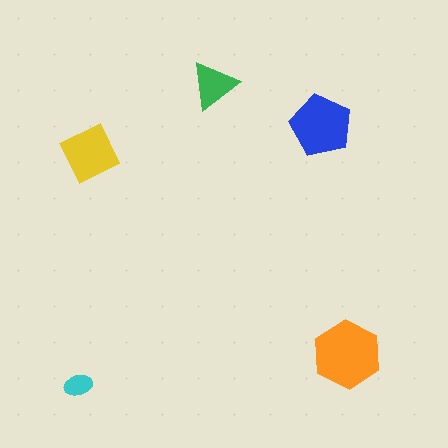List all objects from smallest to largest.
The cyan ellipse, the green triangle, the yellow diamond, the blue pentagon, the orange hexagon.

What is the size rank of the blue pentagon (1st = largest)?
2nd.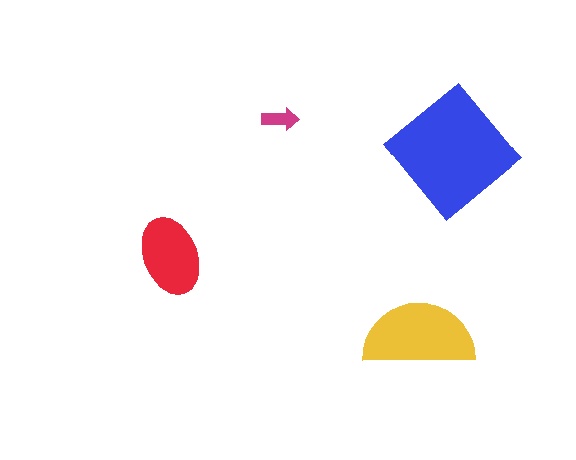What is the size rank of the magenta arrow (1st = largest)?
4th.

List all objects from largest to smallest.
The blue diamond, the yellow semicircle, the red ellipse, the magenta arrow.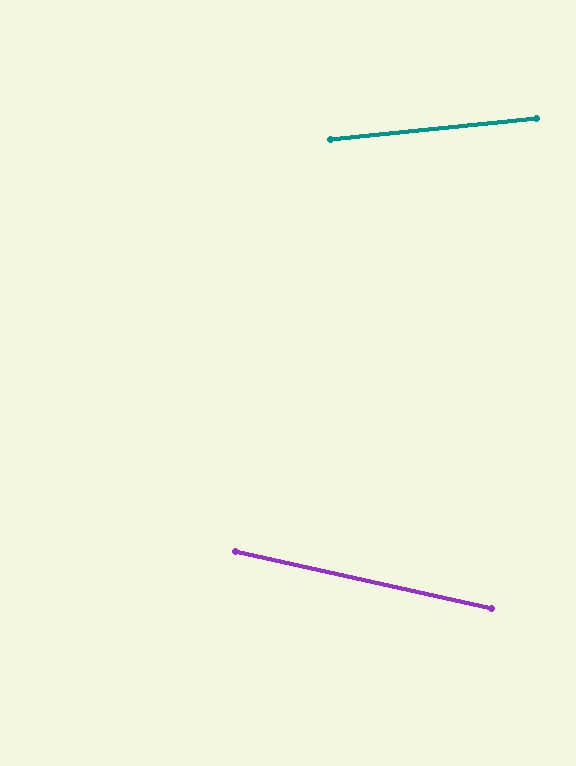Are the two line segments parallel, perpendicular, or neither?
Neither parallel nor perpendicular — they differ by about 18°.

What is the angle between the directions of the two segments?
Approximately 18 degrees.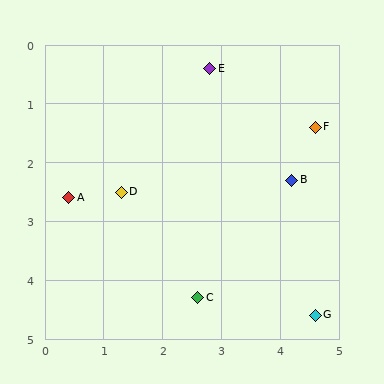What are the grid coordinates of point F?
Point F is at approximately (4.6, 1.4).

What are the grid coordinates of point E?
Point E is at approximately (2.8, 0.4).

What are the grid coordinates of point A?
Point A is at approximately (0.4, 2.6).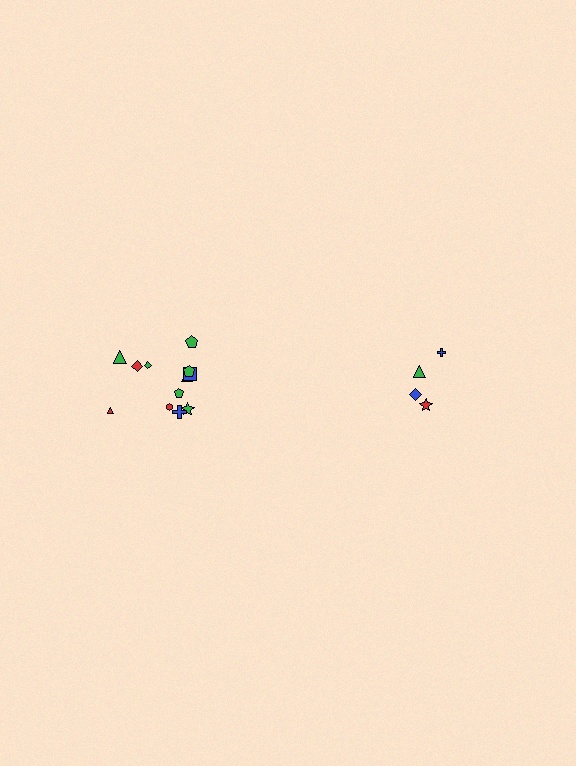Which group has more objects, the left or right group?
The left group.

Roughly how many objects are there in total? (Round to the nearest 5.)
Roughly 15 objects in total.